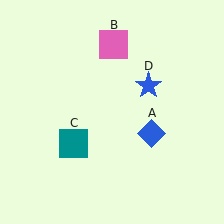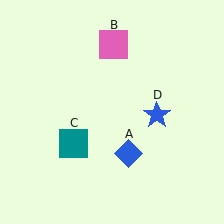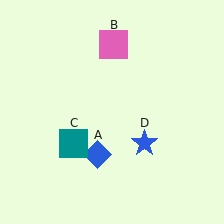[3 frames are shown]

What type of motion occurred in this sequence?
The blue diamond (object A), blue star (object D) rotated clockwise around the center of the scene.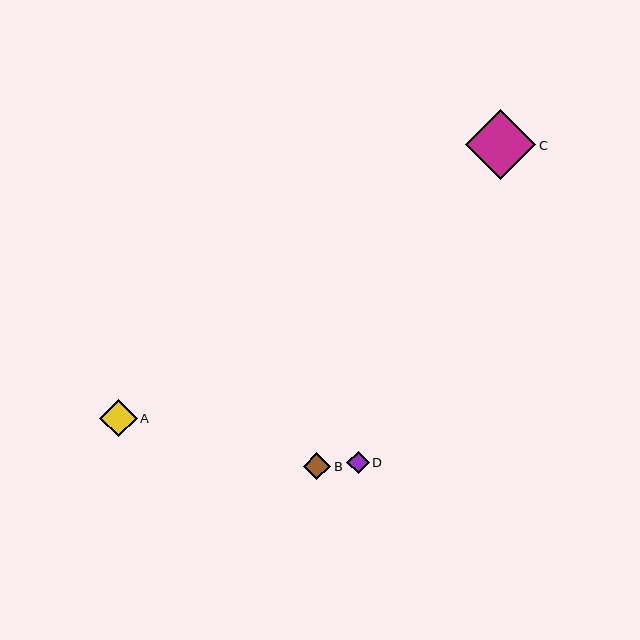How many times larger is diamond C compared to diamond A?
Diamond C is approximately 1.9 times the size of diamond A.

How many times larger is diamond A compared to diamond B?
Diamond A is approximately 1.4 times the size of diamond B.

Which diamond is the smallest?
Diamond D is the smallest with a size of approximately 22 pixels.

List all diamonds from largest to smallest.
From largest to smallest: C, A, B, D.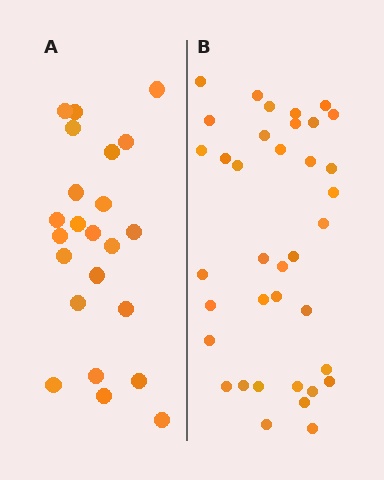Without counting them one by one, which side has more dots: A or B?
Region B (the right region) has more dots.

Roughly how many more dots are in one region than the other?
Region B has approximately 15 more dots than region A.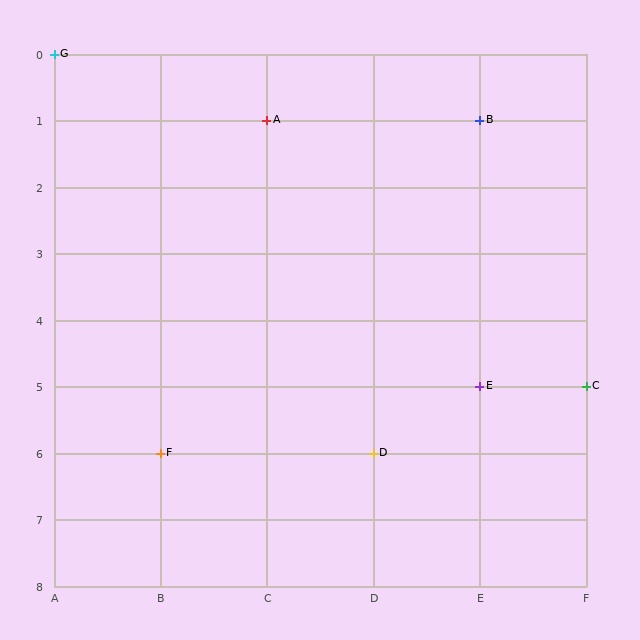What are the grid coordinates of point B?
Point B is at grid coordinates (E, 1).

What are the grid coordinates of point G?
Point G is at grid coordinates (A, 0).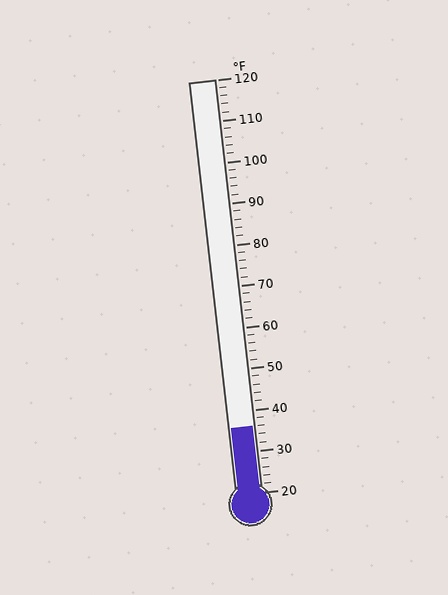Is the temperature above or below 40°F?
The temperature is below 40°F.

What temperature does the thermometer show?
The thermometer shows approximately 36°F.